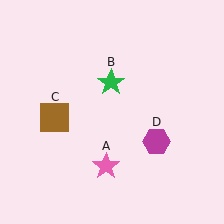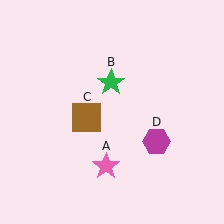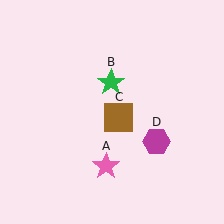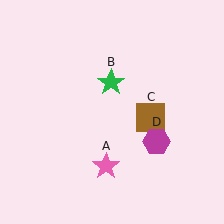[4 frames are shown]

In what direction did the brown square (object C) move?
The brown square (object C) moved right.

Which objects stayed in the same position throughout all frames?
Pink star (object A) and green star (object B) and magenta hexagon (object D) remained stationary.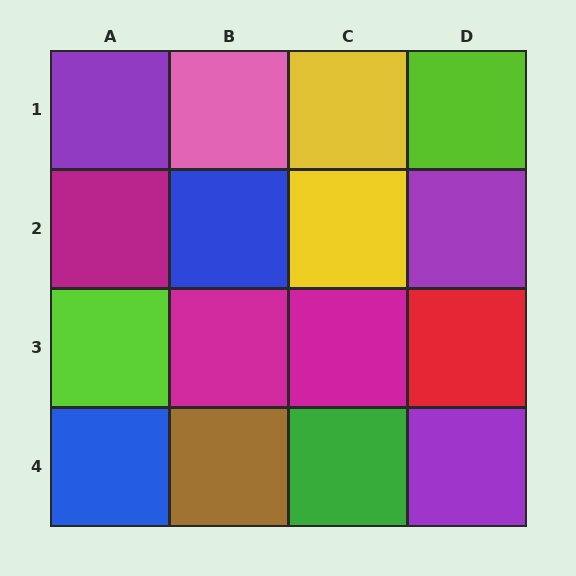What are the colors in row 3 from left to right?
Lime, magenta, magenta, red.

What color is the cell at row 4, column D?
Purple.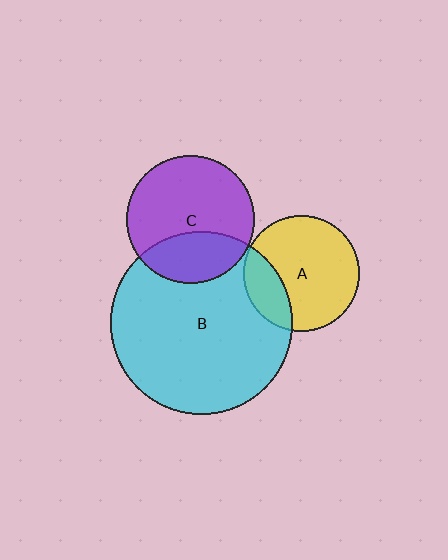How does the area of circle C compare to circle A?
Approximately 1.2 times.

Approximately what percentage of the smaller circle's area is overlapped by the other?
Approximately 30%.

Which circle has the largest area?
Circle B (cyan).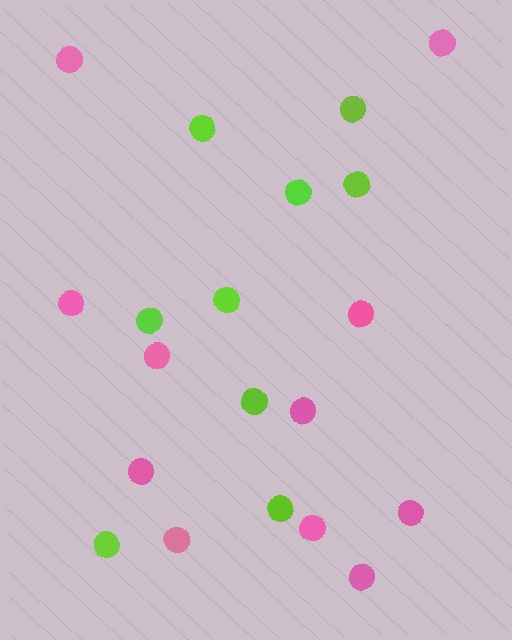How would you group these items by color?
There are 2 groups: one group of lime circles (9) and one group of pink circles (11).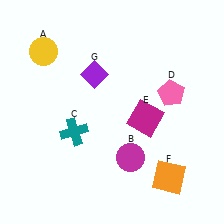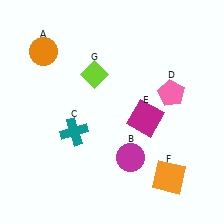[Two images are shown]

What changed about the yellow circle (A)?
In Image 1, A is yellow. In Image 2, it changed to orange.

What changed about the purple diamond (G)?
In Image 1, G is purple. In Image 2, it changed to lime.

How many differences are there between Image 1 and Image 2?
There are 2 differences between the two images.